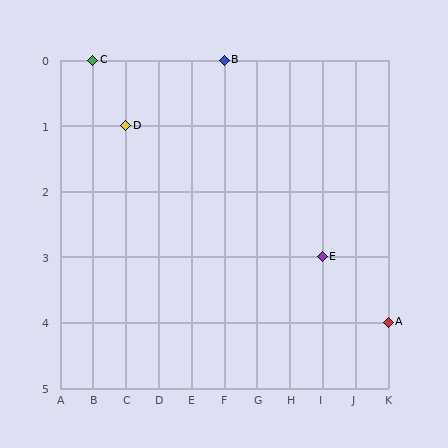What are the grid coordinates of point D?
Point D is at grid coordinates (C, 1).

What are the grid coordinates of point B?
Point B is at grid coordinates (F, 0).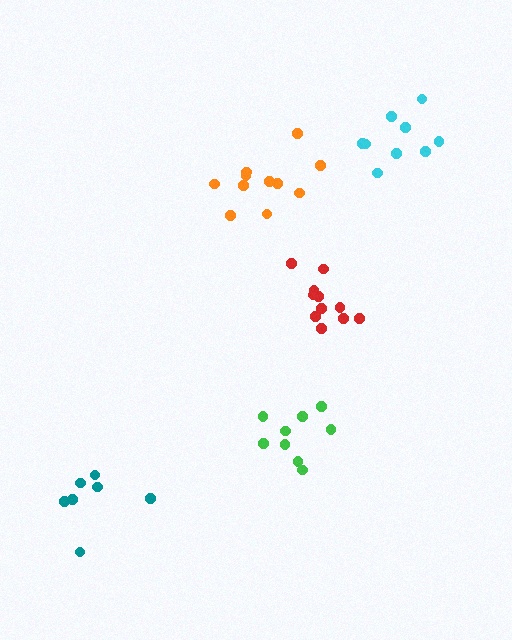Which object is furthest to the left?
The teal cluster is leftmost.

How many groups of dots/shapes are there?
There are 5 groups.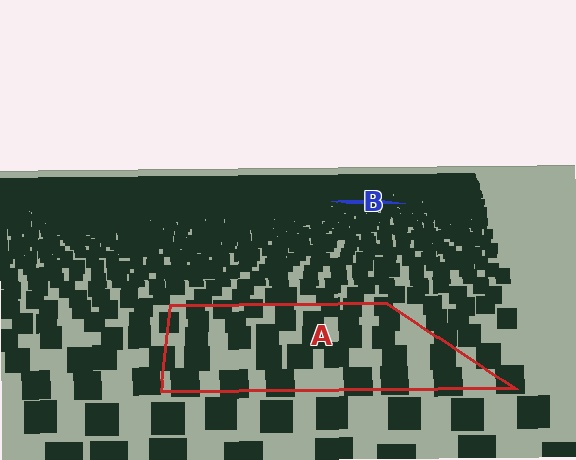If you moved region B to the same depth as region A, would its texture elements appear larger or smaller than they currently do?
They would appear larger. At a closer depth, the same texture elements are projected at a bigger on-screen size.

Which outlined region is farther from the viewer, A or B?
Region B is farther from the viewer — the texture elements inside it appear smaller and more densely packed.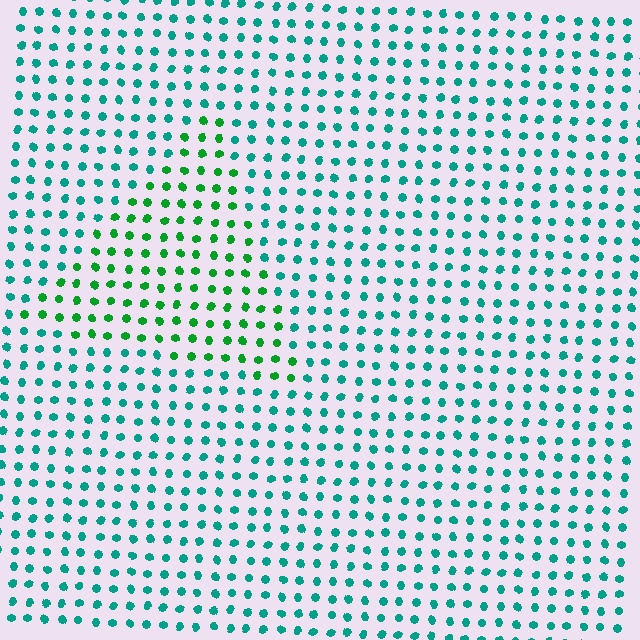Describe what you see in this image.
The image is filled with small teal elements in a uniform arrangement. A triangle-shaped region is visible where the elements are tinted to a slightly different hue, forming a subtle color boundary.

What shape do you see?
I see a triangle.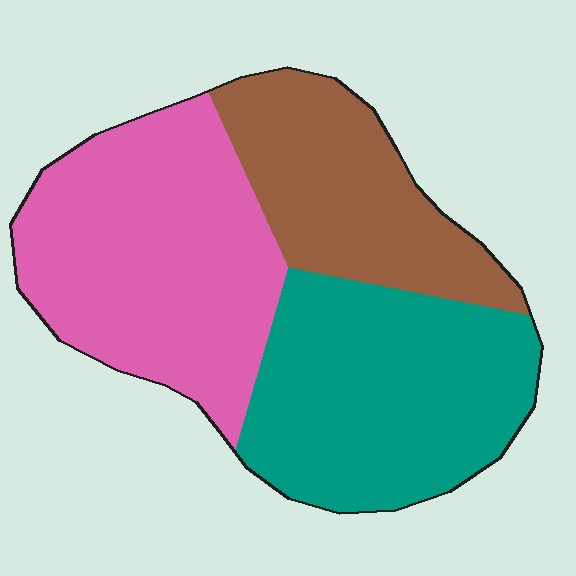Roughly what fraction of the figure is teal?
Teal takes up about three eighths (3/8) of the figure.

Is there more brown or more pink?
Pink.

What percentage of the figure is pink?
Pink takes up between a quarter and a half of the figure.